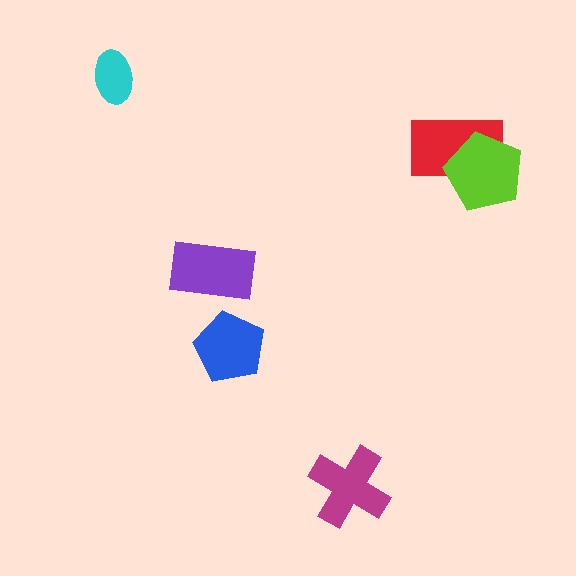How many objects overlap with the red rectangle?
1 object overlaps with the red rectangle.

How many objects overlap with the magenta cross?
0 objects overlap with the magenta cross.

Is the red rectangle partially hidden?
Yes, it is partially covered by another shape.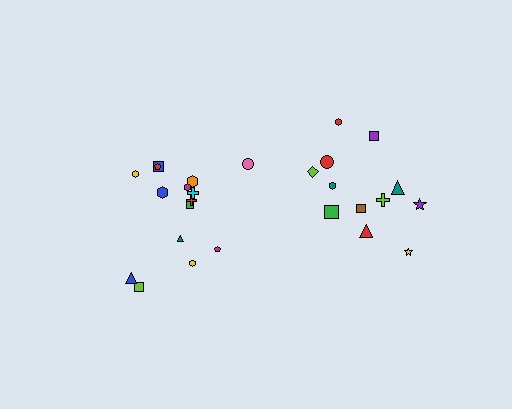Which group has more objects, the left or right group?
The left group.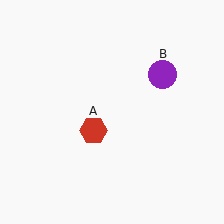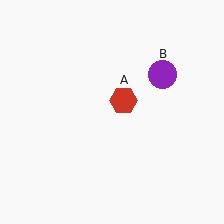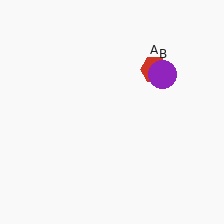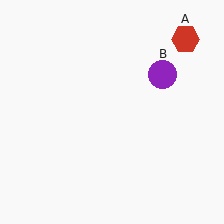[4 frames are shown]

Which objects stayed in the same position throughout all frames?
Purple circle (object B) remained stationary.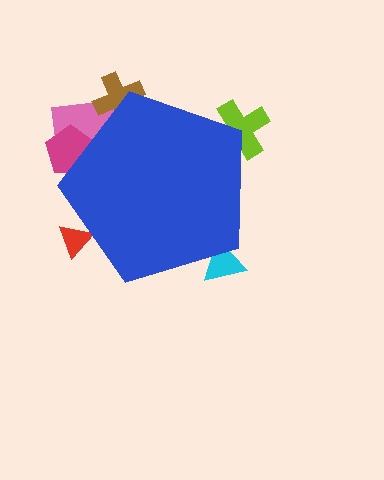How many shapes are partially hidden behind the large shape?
6 shapes are partially hidden.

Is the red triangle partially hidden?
Yes, the red triangle is partially hidden behind the blue pentagon.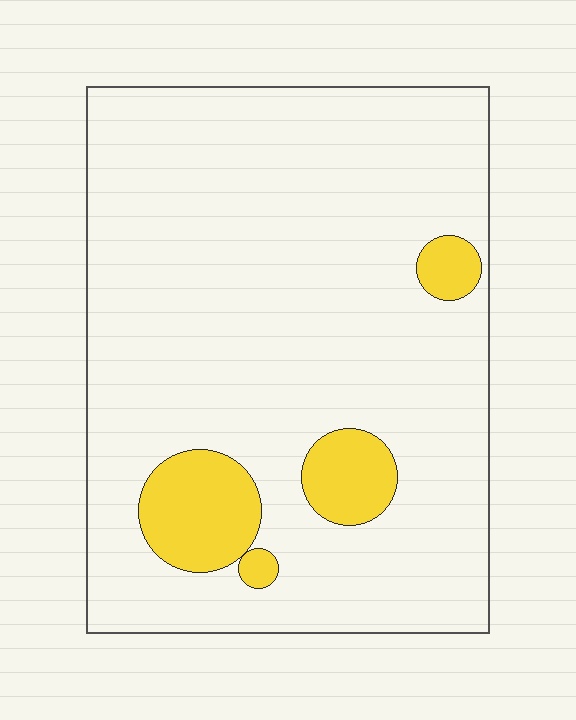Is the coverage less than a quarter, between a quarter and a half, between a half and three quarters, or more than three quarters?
Less than a quarter.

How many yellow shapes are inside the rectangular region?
4.